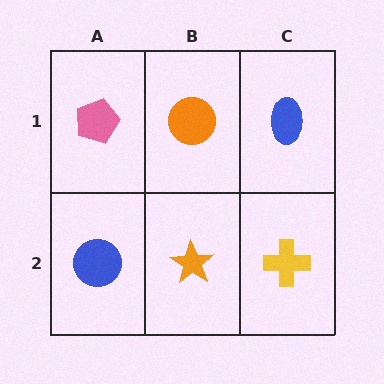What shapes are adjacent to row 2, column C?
A blue ellipse (row 1, column C), an orange star (row 2, column B).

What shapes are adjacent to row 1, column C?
A yellow cross (row 2, column C), an orange circle (row 1, column B).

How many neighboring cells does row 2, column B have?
3.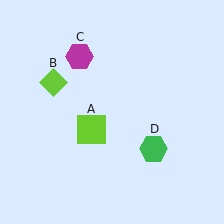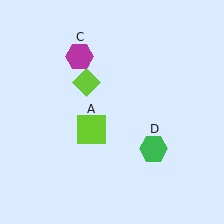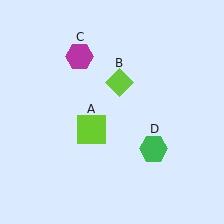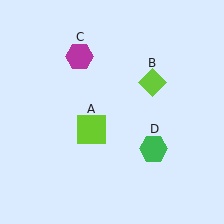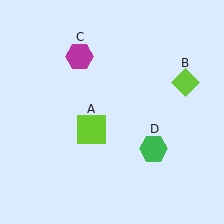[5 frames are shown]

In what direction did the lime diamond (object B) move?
The lime diamond (object B) moved right.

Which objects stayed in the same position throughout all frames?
Lime square (object A) and magenta hexagon (object C) and green hexagon (object D) remained stationary.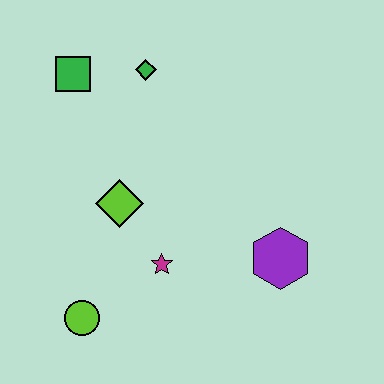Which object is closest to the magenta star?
The lime diamond is closest to the magenta star.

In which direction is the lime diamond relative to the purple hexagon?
The lime diamond is to the left of the purple hexagon.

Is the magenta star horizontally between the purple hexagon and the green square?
Yes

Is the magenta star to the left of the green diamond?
No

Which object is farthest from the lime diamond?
The purple hexagon is farthest from the lime diamond.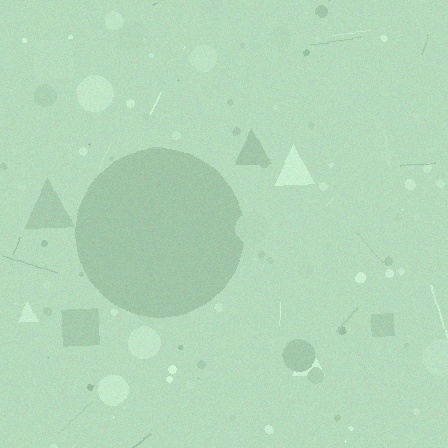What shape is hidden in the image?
A circle is hidden in the image.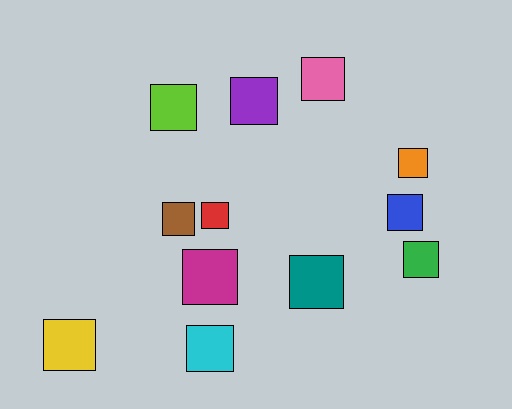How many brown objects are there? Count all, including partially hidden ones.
There is 1 brown object.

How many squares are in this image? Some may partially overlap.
There are 12 squares.